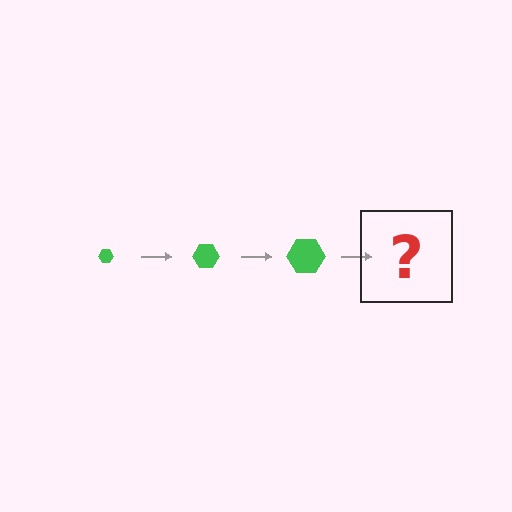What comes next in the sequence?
The next element should be a green hexagon, larger than the previous one.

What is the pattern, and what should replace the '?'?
The pattern is that the hexagon gets progressively larger each step. The '?' should be a green hexagon, larger than the previous one.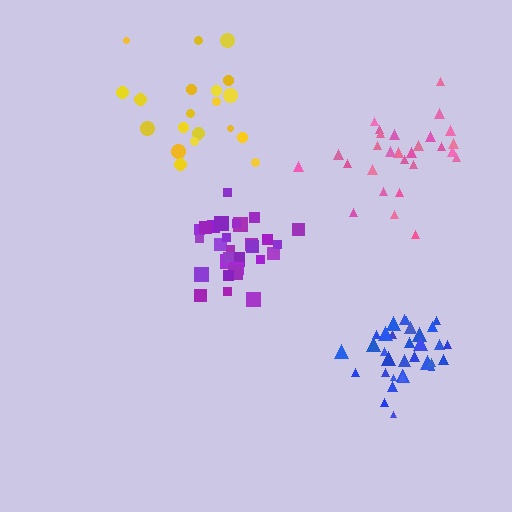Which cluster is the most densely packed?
Purple.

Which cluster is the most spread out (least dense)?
Yellow.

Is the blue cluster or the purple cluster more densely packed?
Purple.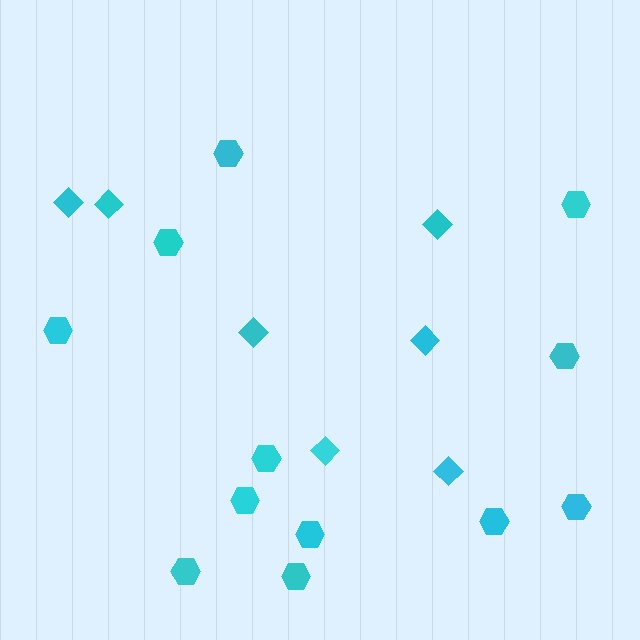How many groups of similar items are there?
There are 2 groups: one group of hexagons (12) and one group of diamonds (7).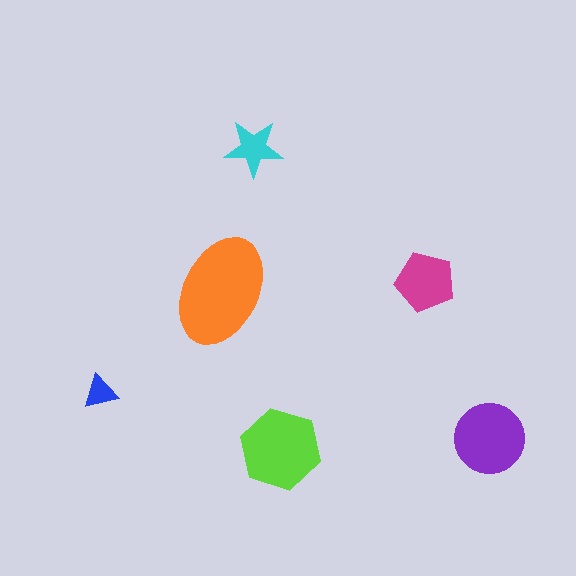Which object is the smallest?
The blue triangle.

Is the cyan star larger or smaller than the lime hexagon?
Smaller.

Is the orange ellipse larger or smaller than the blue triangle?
Larger.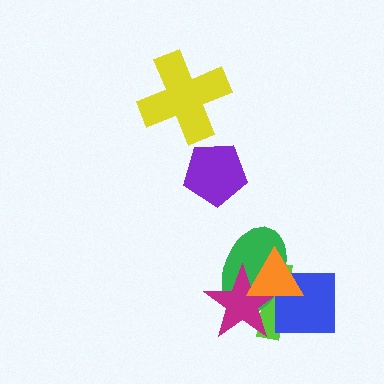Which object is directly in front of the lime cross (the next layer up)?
The blue square is directly in front of the lime cross.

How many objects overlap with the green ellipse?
4 objects overlap with the green ellipse.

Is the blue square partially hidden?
Yes, it is partially covered by another shape.